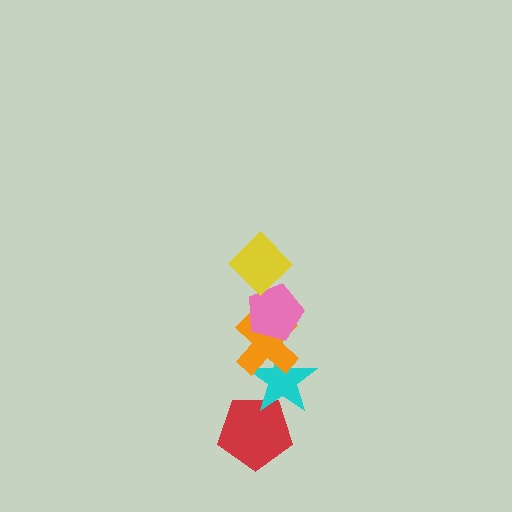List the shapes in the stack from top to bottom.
From top to bottom: the yellow diamond, the pink pentagon, the orange cross, the cyan star, the red pentagon.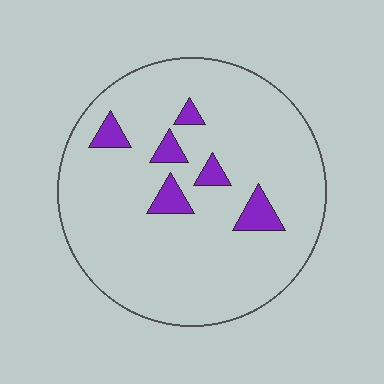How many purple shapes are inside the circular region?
6.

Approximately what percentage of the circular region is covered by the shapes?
Approximately 10%.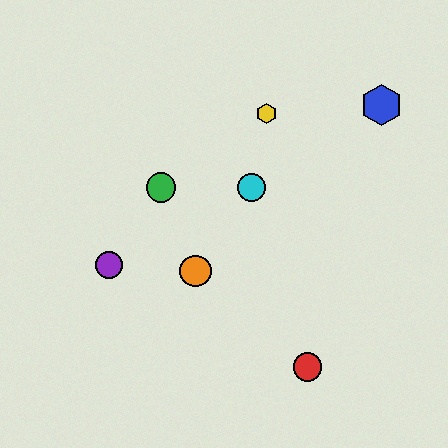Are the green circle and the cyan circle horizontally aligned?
Yes, both are at y≈188.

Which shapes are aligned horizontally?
The green circle, the cyan circle are aligned horizontally.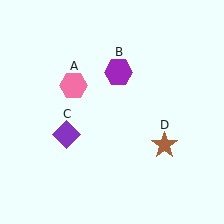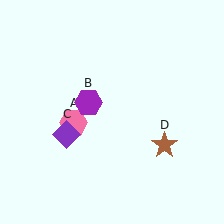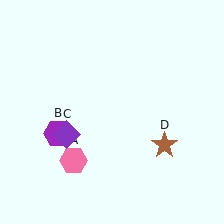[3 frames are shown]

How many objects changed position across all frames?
2 objects changed position: pink hexagon (object A), purple hexagon (object B).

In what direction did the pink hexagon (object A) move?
The pink hexagon (object A) moved down.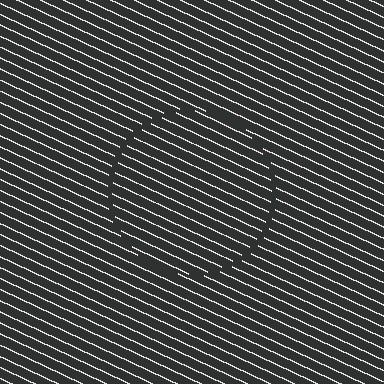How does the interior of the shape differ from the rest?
The interior of the shape contains the same grating, shifted by half a period — the contour is defined by the phase discontinuity where line-ends from the inner and outer gratings abut.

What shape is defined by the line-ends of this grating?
An illusory circle. The interior of the shape contains the same grating, shifted by half a period — the contour is defined by the phase discontinuity where line-ends from the inner and outer gratings abut.